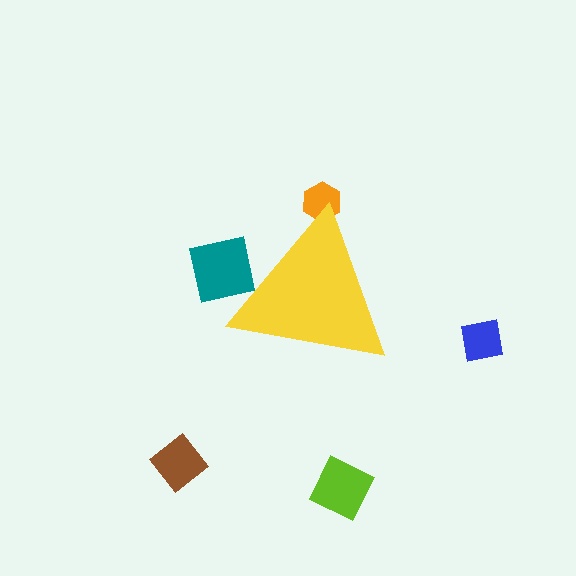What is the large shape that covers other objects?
A yellow triangle.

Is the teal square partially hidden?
Yes, the teal square is partially hidden behind the yellow triangle.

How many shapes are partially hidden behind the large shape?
2 shapes are partially hidden.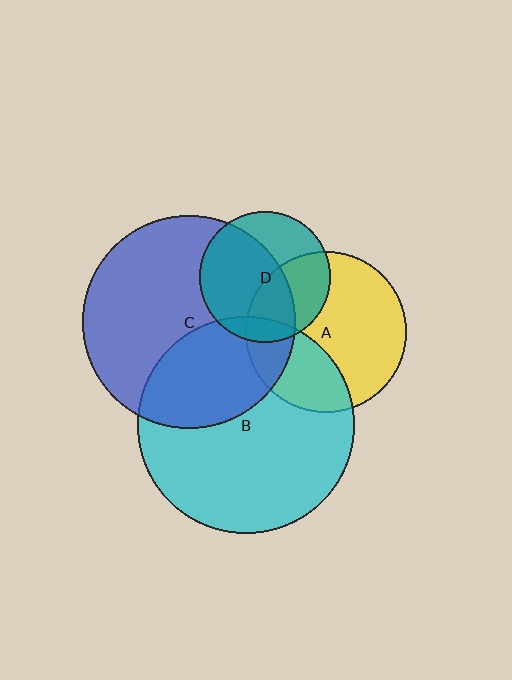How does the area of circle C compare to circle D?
Approximately 2.6 times.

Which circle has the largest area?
Circle B (cyan).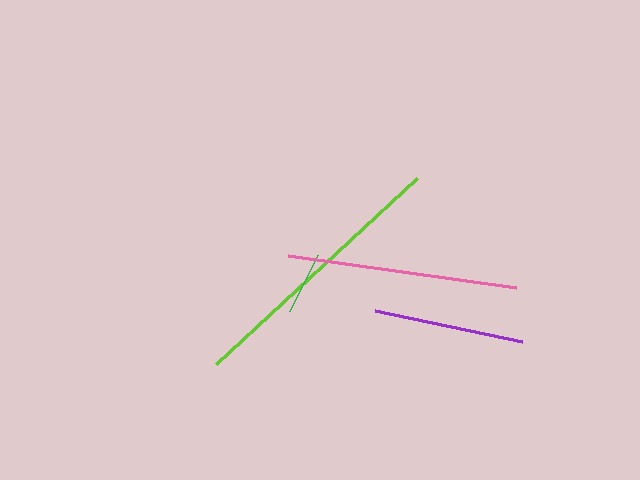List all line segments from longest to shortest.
From longest to shortest: lime, pink, purple, green.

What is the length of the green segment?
The green segment is approximately 62 pixels long.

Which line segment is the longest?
The lime line is the longest at approximately 274 pixels.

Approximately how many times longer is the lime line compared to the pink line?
The lime line is approximately 1.2 times the length of the pink line.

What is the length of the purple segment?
The purple segment is approximately 150 pixels long.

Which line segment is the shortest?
The green line is the shortest at approximately 62 pixels.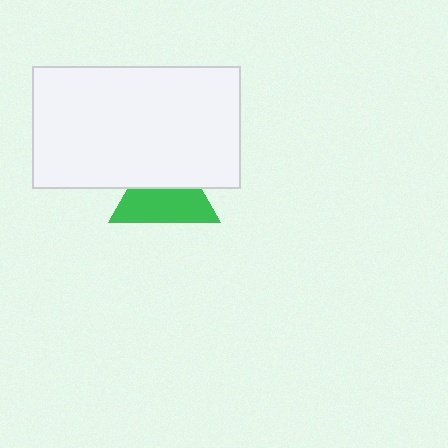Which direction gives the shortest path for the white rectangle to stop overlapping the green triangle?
Moving up gives the shortest separation.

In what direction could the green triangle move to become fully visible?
The green triangle could move down. That would shift it out from behind the white rectangle entirely.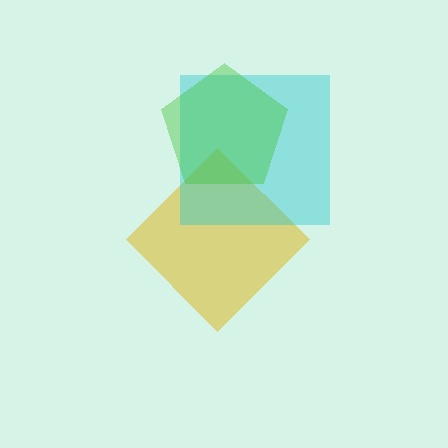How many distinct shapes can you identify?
There are 3 distinct shapes: a yellow diamond, a cyan square, a green pentagon.